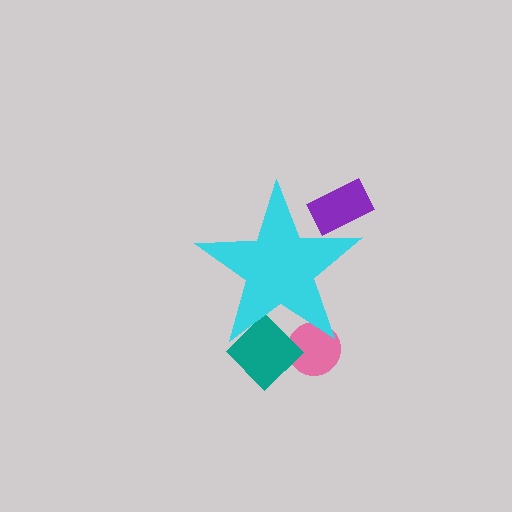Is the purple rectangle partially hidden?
Yes, the purple rectangle is partially hidden behind the cyan star.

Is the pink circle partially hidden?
Yes, the pink circle is partially hidden behind the cyan star.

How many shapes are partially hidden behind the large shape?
3 shapes are partially hidden.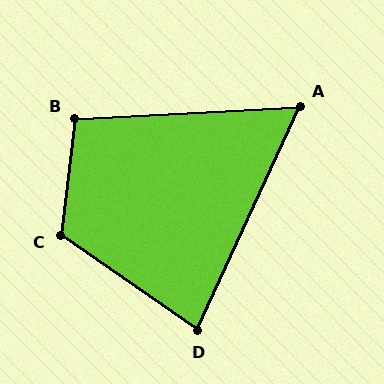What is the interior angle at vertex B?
Approximately 100 degrees (obtuse).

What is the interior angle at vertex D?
Approximately 80 degrees (acute).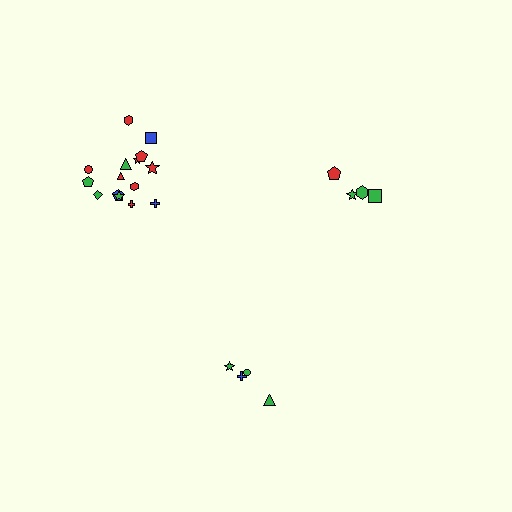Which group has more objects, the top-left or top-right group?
The top-left group.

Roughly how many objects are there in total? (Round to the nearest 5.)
Roughly 25 objects in total.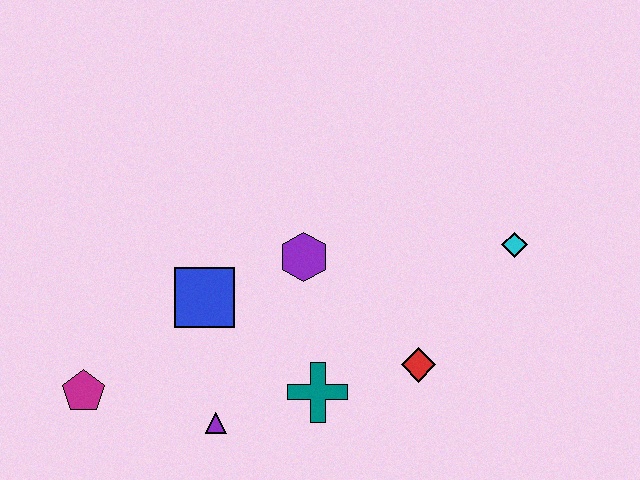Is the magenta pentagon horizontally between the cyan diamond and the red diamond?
No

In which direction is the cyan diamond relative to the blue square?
The cyan diamond is to the right of the blue square.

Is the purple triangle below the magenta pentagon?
Yes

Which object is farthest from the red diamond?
The magenta pentagon is farthest from the red diamond.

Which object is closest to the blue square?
The purple hexagon is closest to the blue square.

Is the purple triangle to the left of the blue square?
No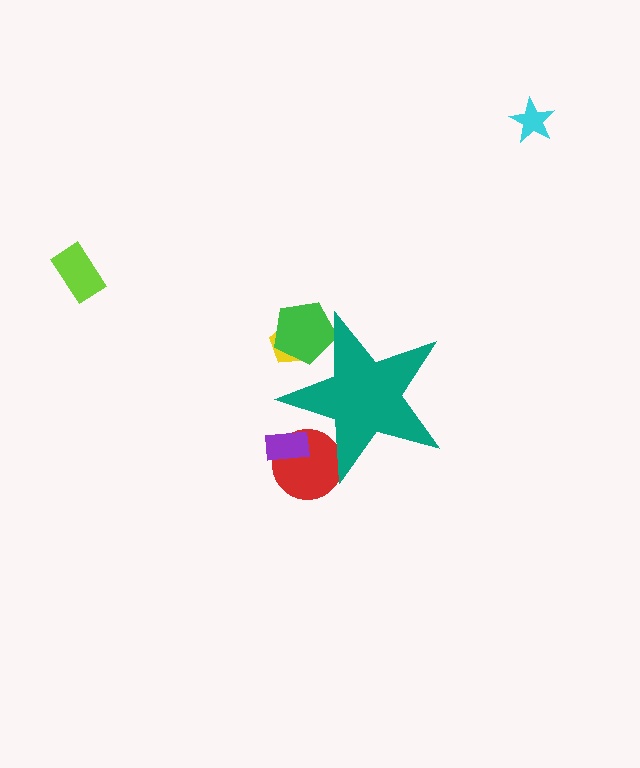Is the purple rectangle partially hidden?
Yes, the purple rectangle is partially hidden behind the teal star.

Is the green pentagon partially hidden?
Yes, the green pentagon is partially hidden behind the teal star.